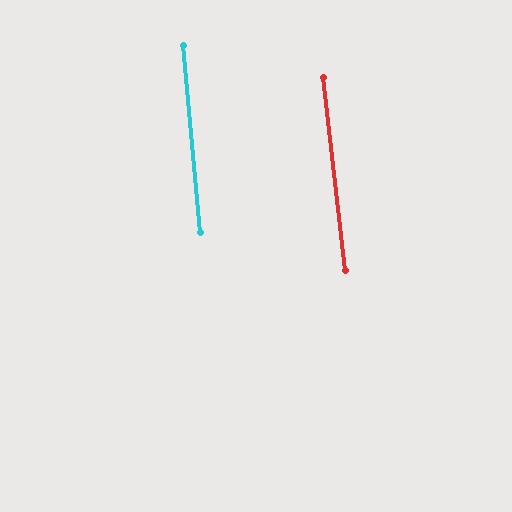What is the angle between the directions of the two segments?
Approximately 1 degree.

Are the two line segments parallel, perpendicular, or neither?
Parallel — their directions differ by only 1.4°.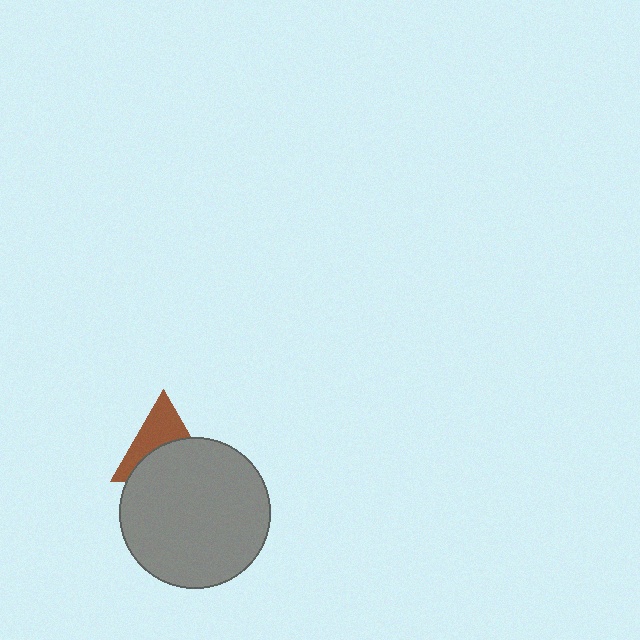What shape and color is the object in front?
The object in front is a gray circle.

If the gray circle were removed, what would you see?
You would see the complete brown triangle.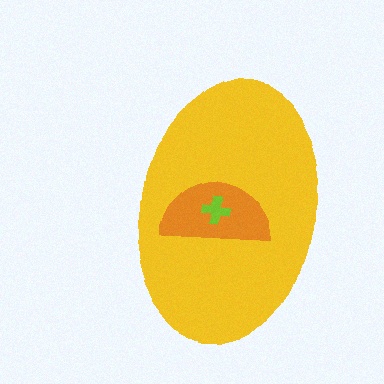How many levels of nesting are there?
3.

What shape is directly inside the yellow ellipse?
The orange semicircle.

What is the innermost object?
The lime cross.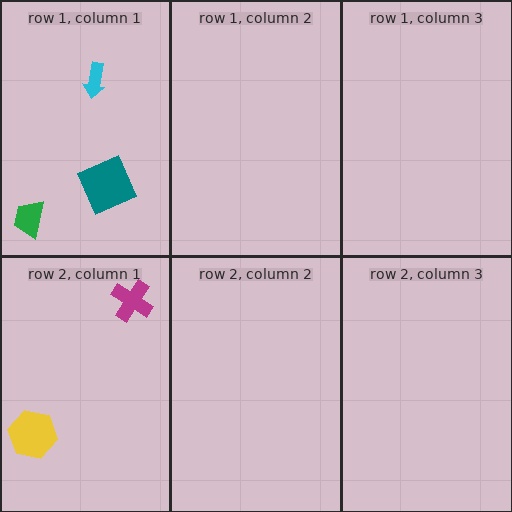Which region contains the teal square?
The row 1, column 1 region.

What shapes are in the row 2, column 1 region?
The magenta cross, the yellow hexagon.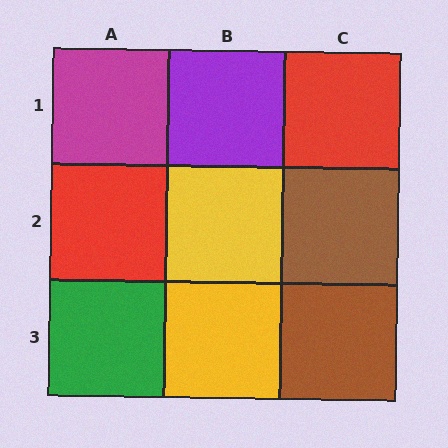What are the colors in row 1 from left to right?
Magenta, purple, red.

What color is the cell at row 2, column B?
Yellow.